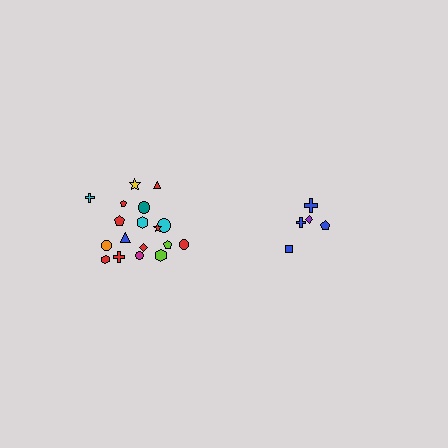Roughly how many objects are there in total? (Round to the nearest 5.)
Roughly 25 objects in total.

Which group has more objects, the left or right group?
The left group.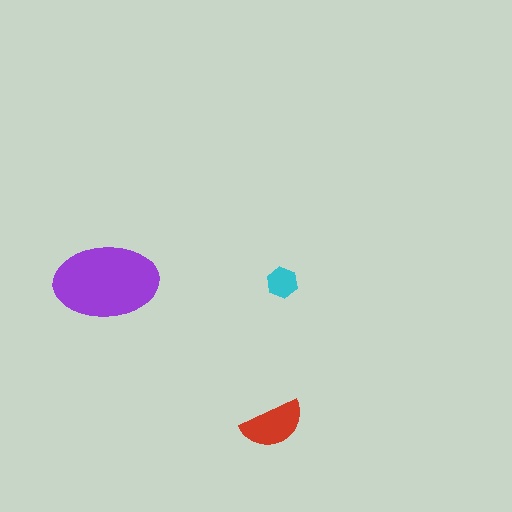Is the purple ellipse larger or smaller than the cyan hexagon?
Larger.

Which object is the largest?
The purple ellipse.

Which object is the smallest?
The cyan hexagon.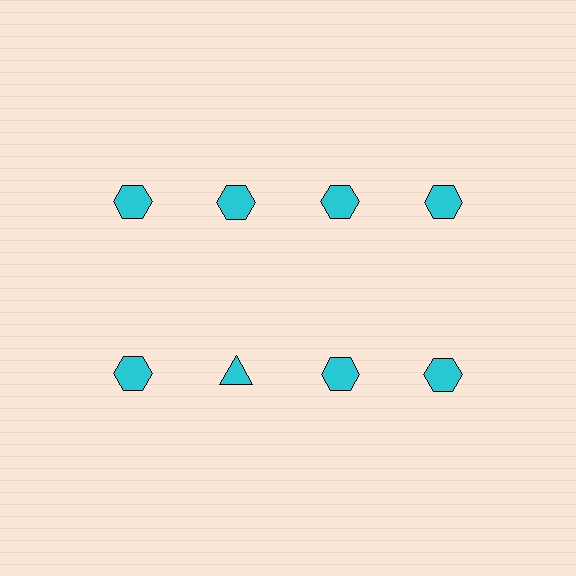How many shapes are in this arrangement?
There are 8 shapes arranged in a grid pattern.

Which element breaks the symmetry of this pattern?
The cyan triangle in the second row, second from left column breaks the symmetry. All other shapes are cyan hexagons.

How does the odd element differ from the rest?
It has a different shape: triangle instead of hexagon.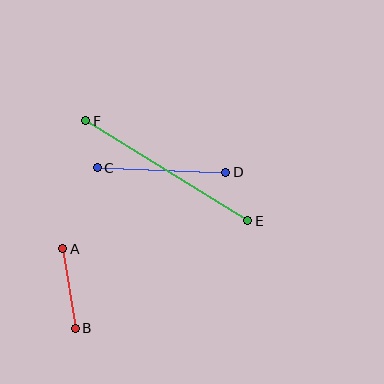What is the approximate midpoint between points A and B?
The midpoint is at approximately (69, 289) pixels.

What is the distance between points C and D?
The distance is approximately 129 pixels.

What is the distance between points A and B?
The distance is approximately 81 pixels.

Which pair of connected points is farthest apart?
Points E and F are farthest apart.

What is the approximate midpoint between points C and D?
The midpoint is at approximately (162, 170) pixels.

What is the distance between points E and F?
The distance is approximately 190 pixels.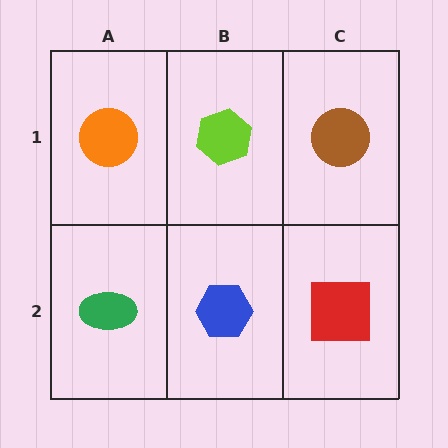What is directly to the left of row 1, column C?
A lime hexagon.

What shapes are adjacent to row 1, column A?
A green ellipse (row 2, column A), a lime hexagon (row 1, column B).